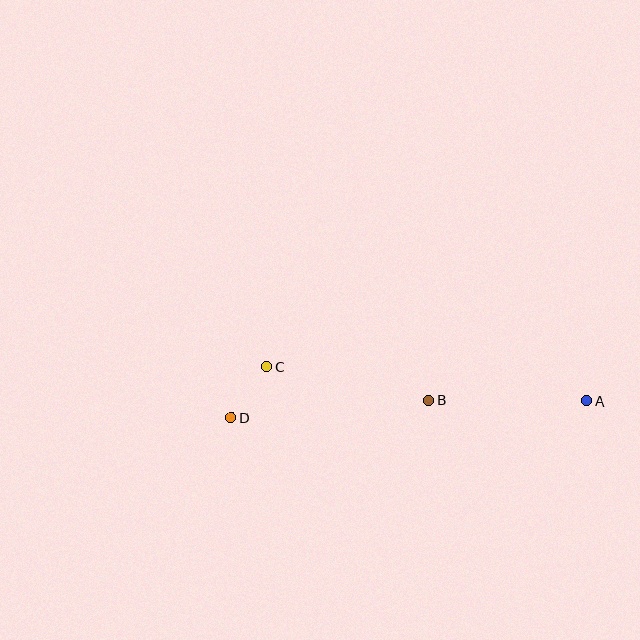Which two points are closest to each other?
Points C and D are closest to each other.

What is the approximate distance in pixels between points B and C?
The distance between B and C is approximately 165 pixels.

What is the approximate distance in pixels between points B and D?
The distance between B and D is approximately 198 pixels.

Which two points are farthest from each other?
Points A and D are farthest from each other.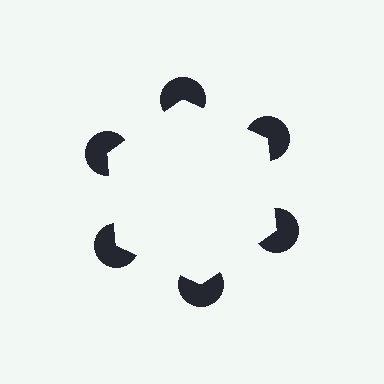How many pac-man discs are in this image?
There are 6 — one at each vertex of the illusory hexagon.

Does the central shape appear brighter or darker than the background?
It typically appears slightly brighter than the background, even though no actual brightness change is drawn.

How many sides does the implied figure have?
6 sides.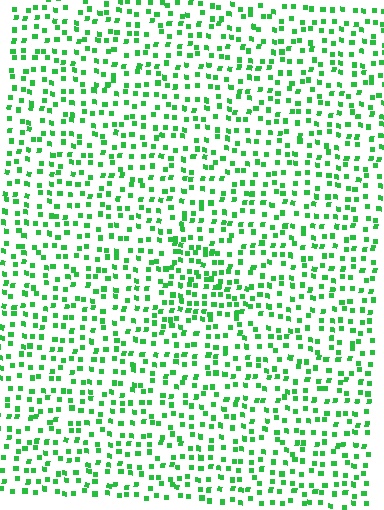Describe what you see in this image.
The image contains small green elements arranged at two different densities. A triangle-shaped region is visible where the elements are more densely packed than the surrounding area.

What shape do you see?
I see a triangle.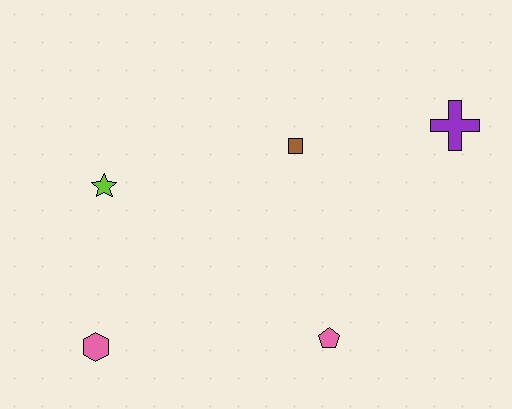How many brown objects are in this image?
There is 1 brown object.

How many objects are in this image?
There are 5 objects.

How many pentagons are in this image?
There is 1 pentagon.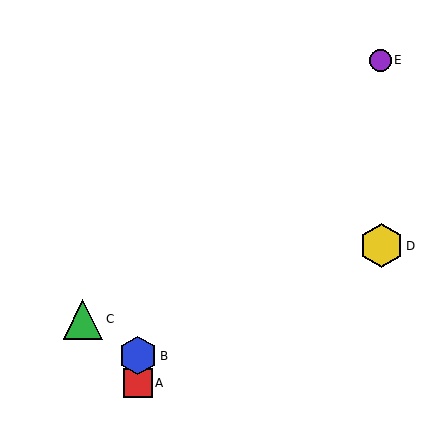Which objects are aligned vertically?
Objects A, B are aligned vertically.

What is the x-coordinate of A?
Object A is at x≈138.